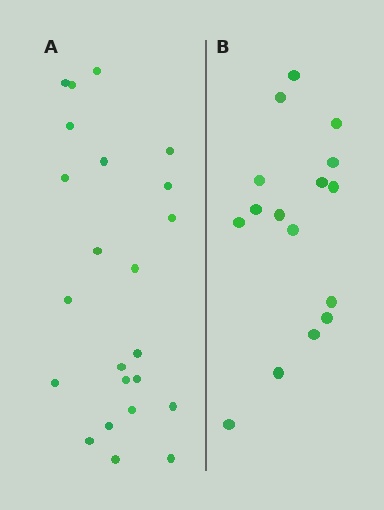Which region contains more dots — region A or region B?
Region A (the left region) has more dots.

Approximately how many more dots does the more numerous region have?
Region A has roughly 8 or so more dots than region B.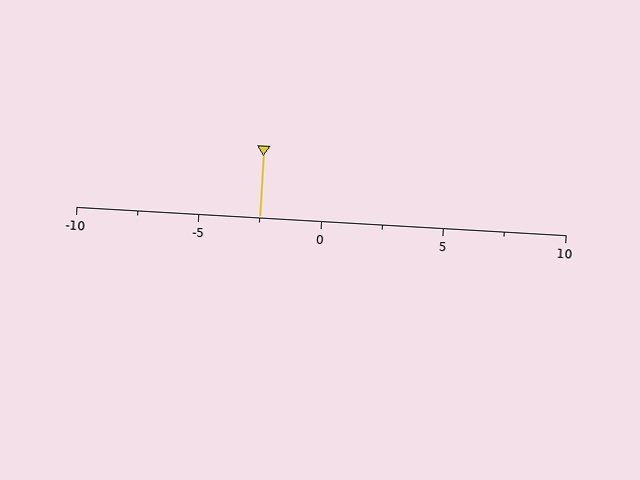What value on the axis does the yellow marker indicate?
The marker indicates approximately -2.5.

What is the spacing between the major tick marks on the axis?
The major ticks are spaced 5 apart.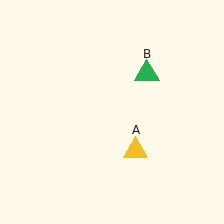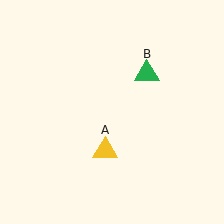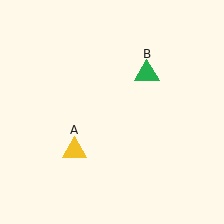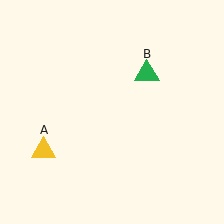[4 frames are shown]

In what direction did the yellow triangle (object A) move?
The yellow triangle (object A) moved left.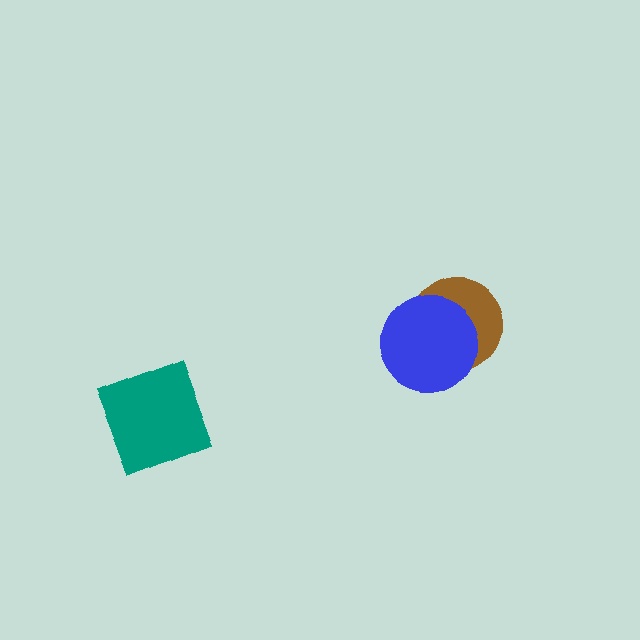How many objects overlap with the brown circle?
1 object overlaps with the brown circle.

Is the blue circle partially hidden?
No, no other shape covers it.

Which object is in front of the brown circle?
The blue circle is in front of the brown circle.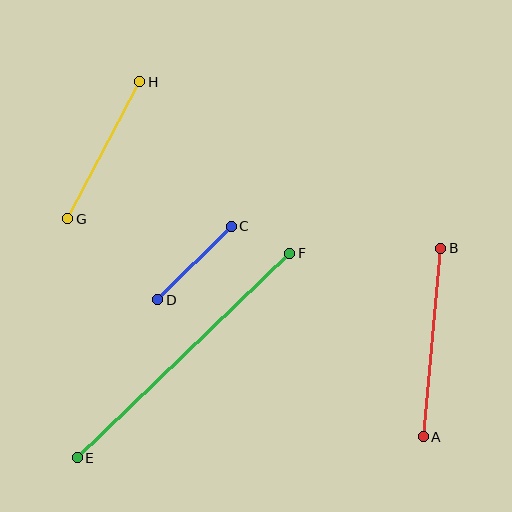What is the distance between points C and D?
The distance is approximately 104 pixels.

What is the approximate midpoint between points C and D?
The midpoint is at approximately (195, 263) pixels.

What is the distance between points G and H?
The distance is approximately 154 pixels.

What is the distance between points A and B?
The distance is approximately 189 pixels.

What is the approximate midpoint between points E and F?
The midpoint is at approximately (184, 356) pixels.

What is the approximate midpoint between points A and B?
The midpoint is at approximately (432, 343) pixels.